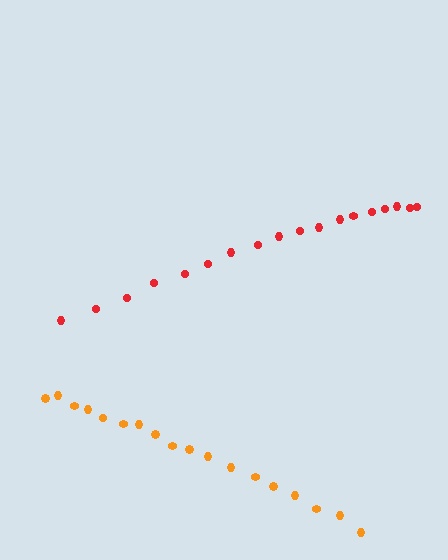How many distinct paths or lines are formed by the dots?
There are 2 distinct paths.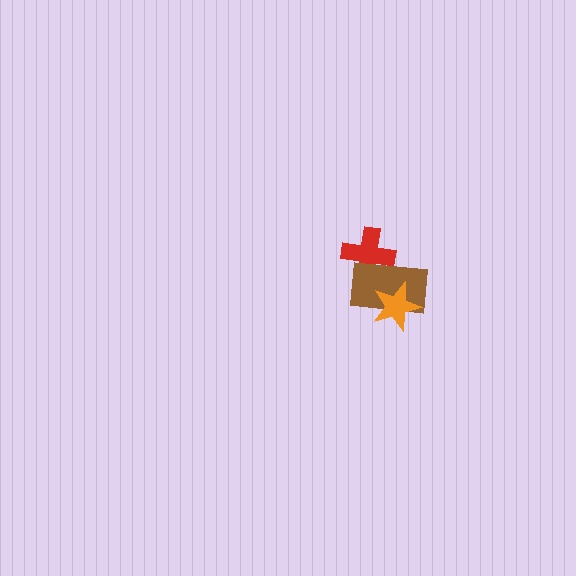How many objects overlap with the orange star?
1 object overlaps with the orange star.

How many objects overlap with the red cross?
1 object overlaps with the red cross.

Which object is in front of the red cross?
The brown rectangle is in front of the red cross.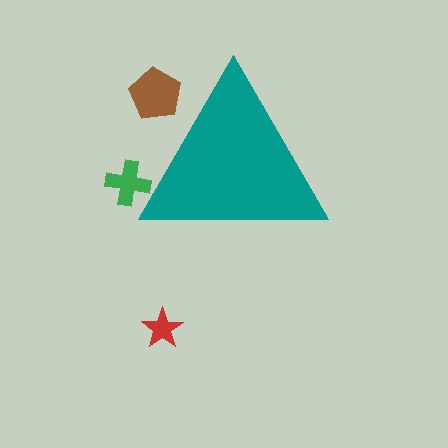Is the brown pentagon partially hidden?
Yes, the brown pentagon is partially hidden behind the teal triangle.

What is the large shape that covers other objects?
A teal triangle.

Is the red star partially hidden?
No, the red star is fully visible.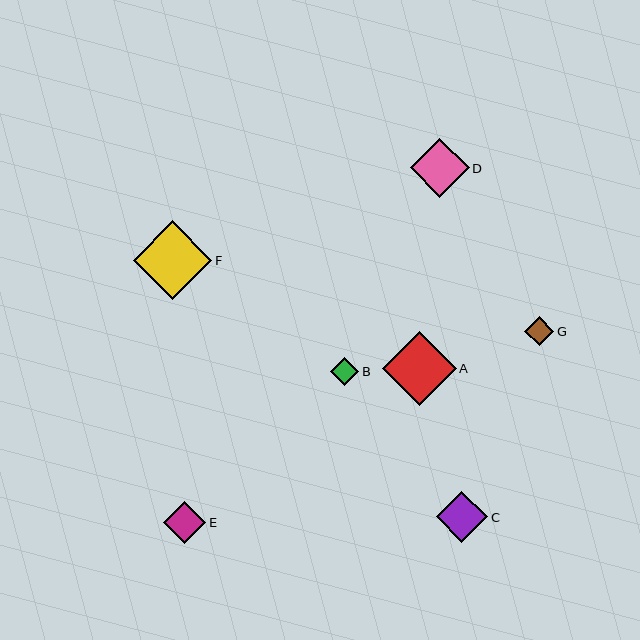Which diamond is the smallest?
Diamond B is the smallest with a size of approximately 28 pixels.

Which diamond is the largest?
Diamond F is the largest with a size of approximately 79 pixels.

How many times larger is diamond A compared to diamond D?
Diamond A is approximately 1.3 times the size of diamond D.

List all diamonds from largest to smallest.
From largest to smallest: F, A, D, C, E, G, B.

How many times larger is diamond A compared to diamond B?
Diamond A is approximately 2.6 times the size of diamond B.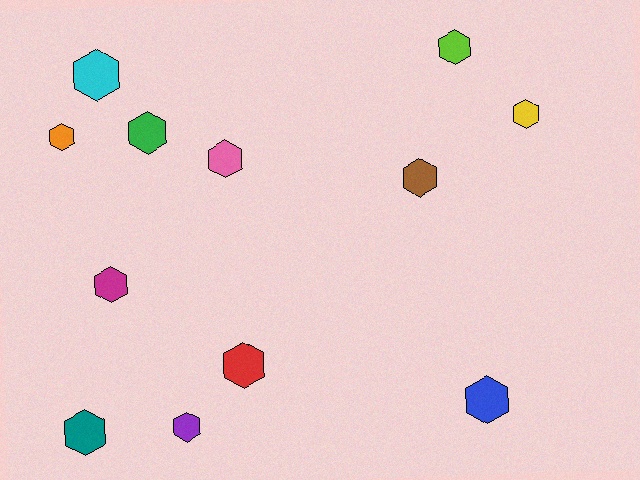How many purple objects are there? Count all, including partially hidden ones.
There is 1 purple object.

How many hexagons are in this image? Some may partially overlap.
There are 12 hexagons.